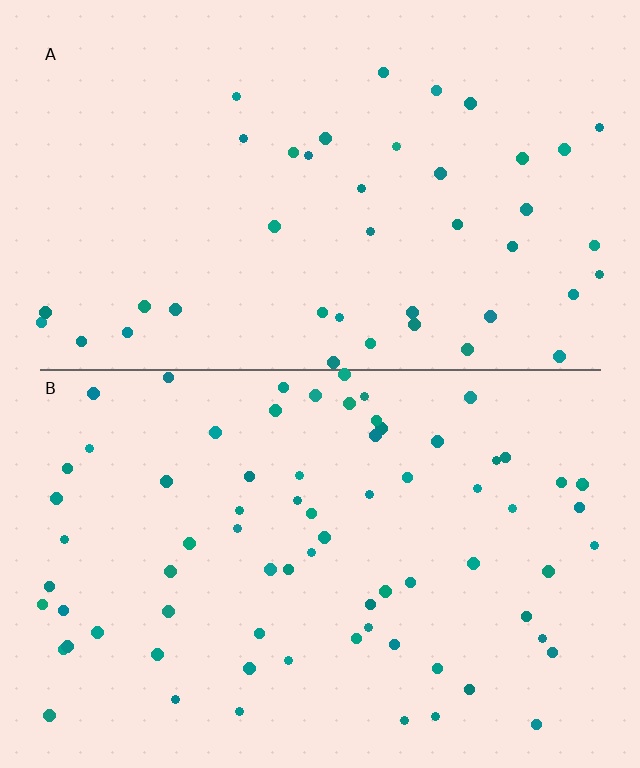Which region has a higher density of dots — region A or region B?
B (the bottom).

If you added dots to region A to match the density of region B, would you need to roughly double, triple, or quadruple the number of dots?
Approximately double.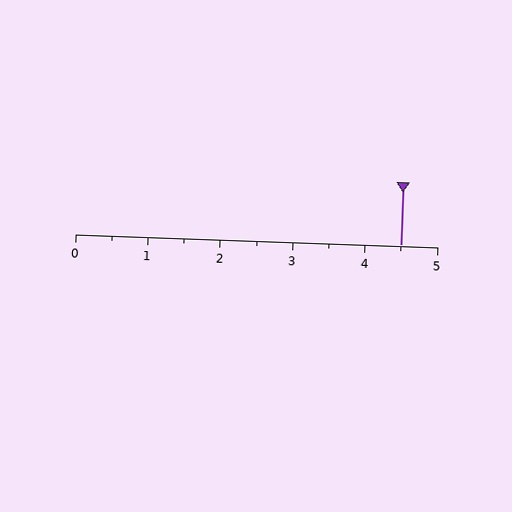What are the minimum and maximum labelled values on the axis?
The axis runs from 0 to 5.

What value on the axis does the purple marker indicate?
The marker indicates approximately 4.5.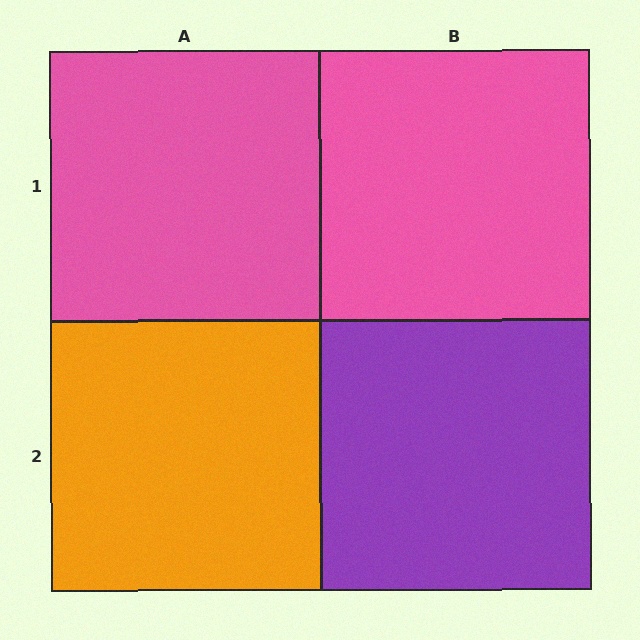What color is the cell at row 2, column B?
Purple.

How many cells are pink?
2 cells are pink.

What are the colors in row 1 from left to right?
Pink, pink.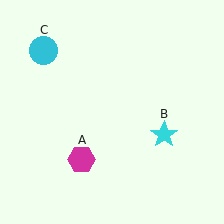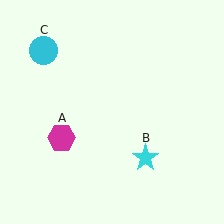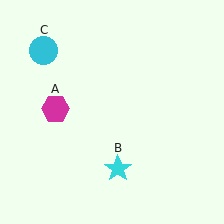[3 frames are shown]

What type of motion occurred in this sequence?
The magenta hexagon (object A), cyan star (object B) rotated clockwise around the center of the scene.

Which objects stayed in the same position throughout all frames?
Cyan circle (object C) remained stationary.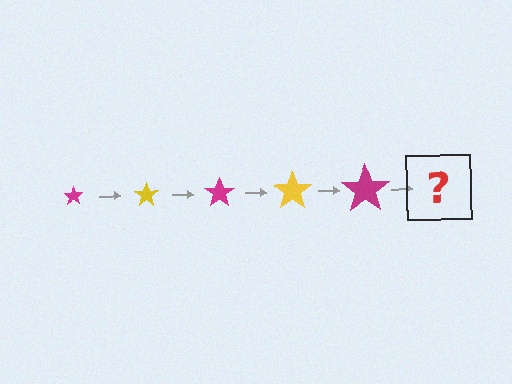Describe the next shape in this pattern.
It should be a yellow star, larger than the previous one.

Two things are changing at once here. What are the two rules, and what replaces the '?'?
The two rules are that the star grows larger each step and the color cycles through magenta and yellow. The '?' should be a yellow star, larger than the previous one.